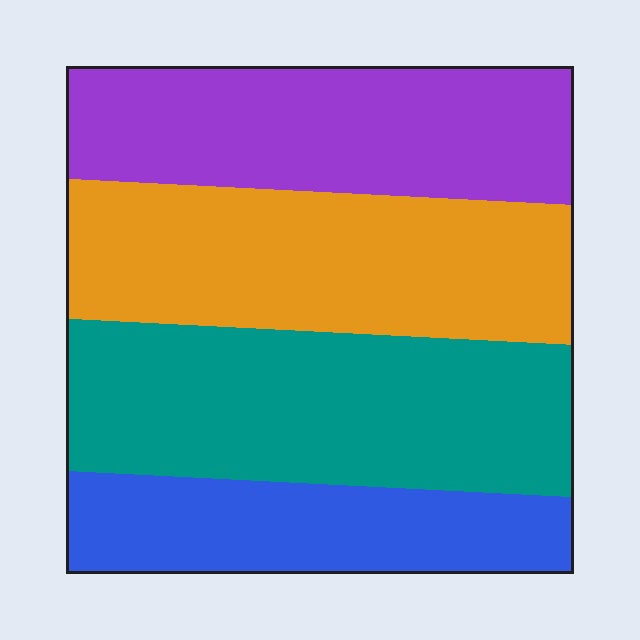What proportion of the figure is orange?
Orange takes up about one quarter (1/4) of the figure.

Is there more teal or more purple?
Teal.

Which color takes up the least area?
Blue, at roughly 20%.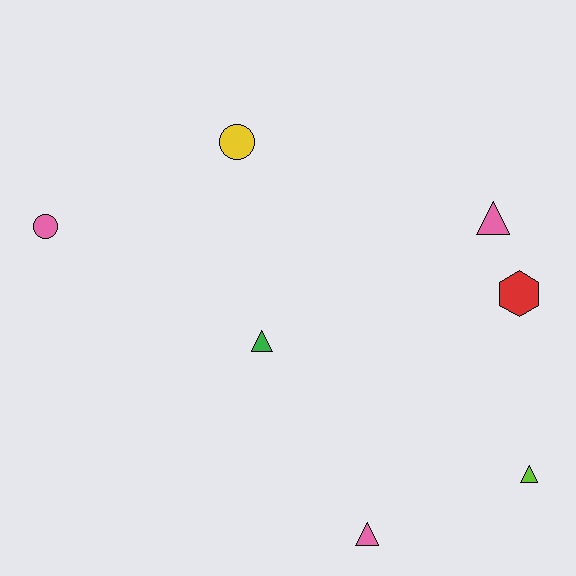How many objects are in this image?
There are 7 objects.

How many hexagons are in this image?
There is 1 hexagon.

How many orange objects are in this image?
There are no orange objects.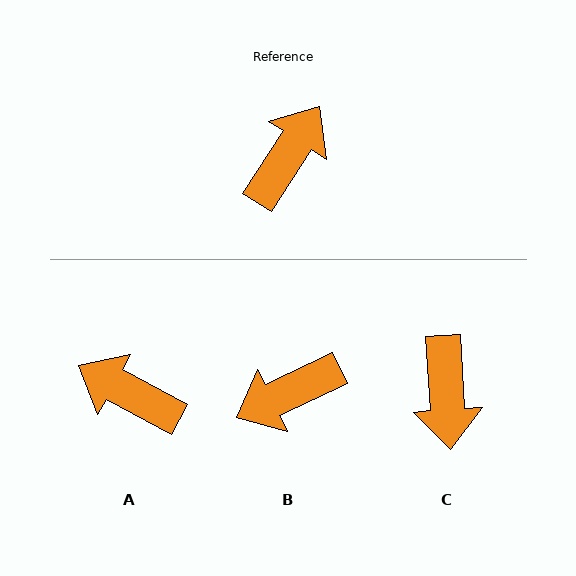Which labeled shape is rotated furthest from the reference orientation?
B, about 148 degrees away.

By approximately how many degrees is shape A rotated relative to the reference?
Approximately 95 degrees counter-clockwise.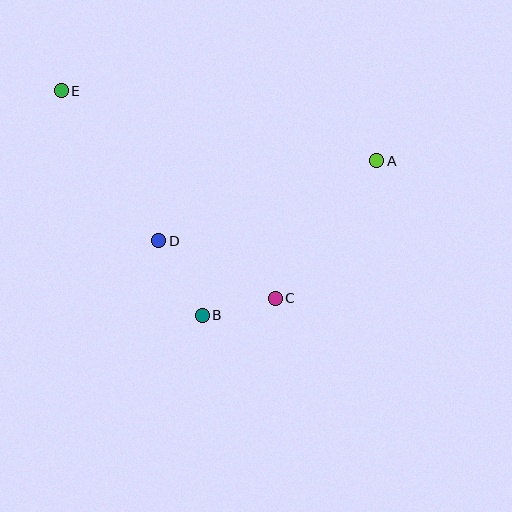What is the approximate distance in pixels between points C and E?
The distance between C and E is approximately 298 pixels.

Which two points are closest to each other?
Points B and C are closest to each other.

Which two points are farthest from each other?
Points A and E are farthest from each other.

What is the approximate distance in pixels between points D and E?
The distance between D and E is approximately 179 pixels.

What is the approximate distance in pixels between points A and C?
The distance between A and C is approximately 171 pixels.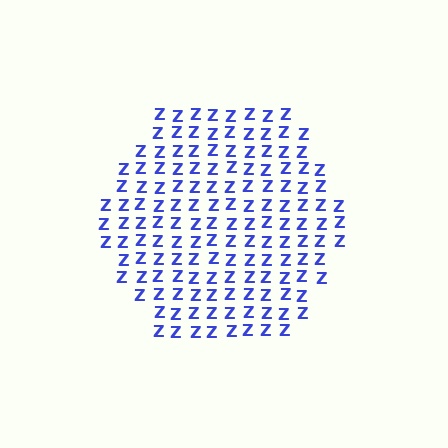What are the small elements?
The small elements are letter Z's.